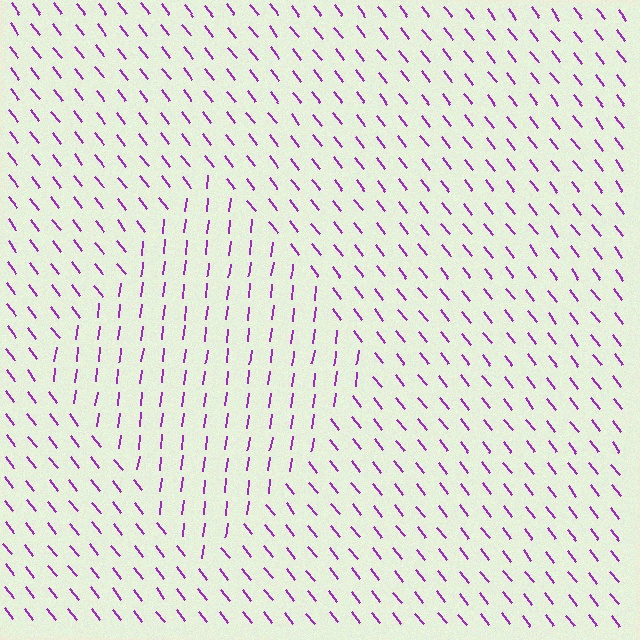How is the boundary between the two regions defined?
The boundary is defined purely by a change in line orientation (approximately 45 degrees difference). All lines are the same color and thickness.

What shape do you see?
I see a diamond.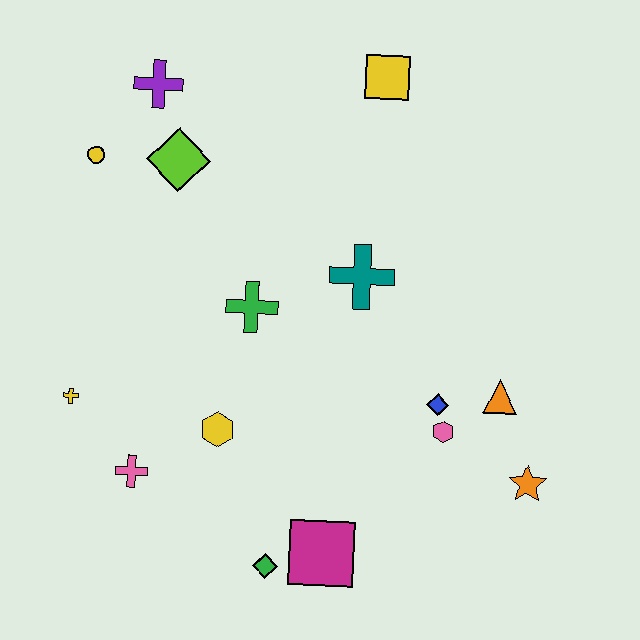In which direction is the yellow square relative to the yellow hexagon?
The yellow square is above the yellow hexagon.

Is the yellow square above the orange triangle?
Yes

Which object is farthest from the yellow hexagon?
The yellow square is farthest from the yellow hexagon.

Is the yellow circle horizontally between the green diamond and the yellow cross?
Yes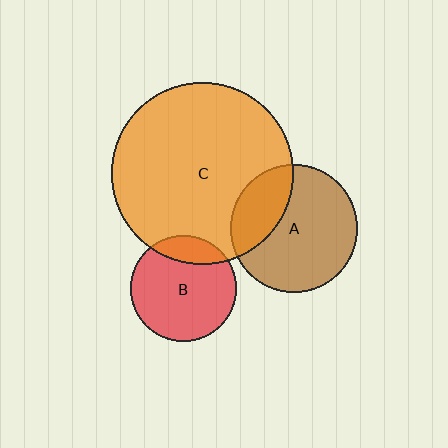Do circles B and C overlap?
Yes.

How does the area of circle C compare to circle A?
Approximately 2.0 times.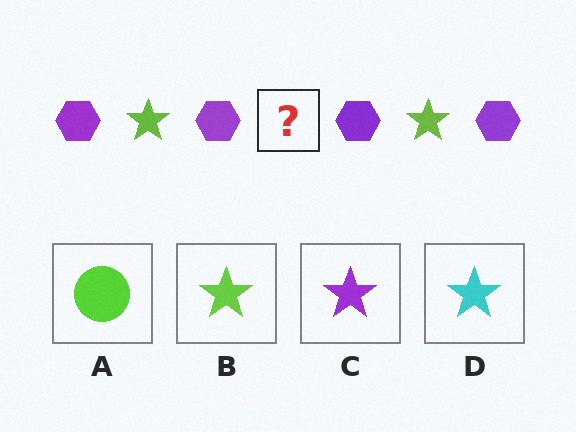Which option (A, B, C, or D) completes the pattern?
B.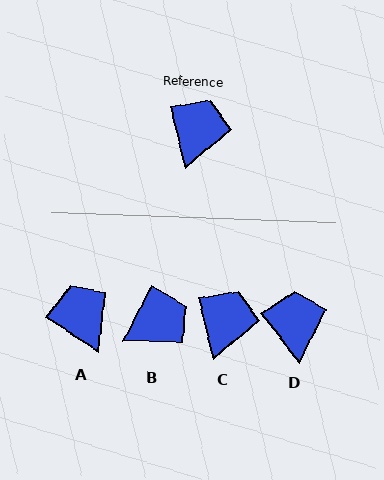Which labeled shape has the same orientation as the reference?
C.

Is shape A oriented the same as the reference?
No, it is off by about 43 degrees.